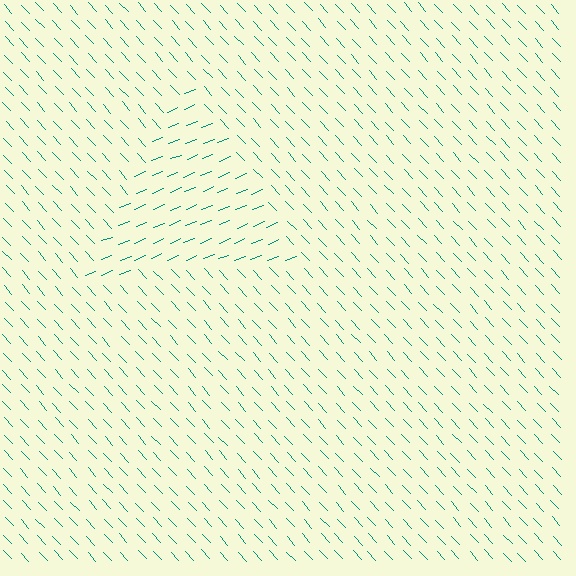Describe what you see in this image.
The image is filled with small teal line segments. A triangle region in the image has lines oriented differently from the surrounding lines, creating a visible texture boundary.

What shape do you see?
I see a triangle.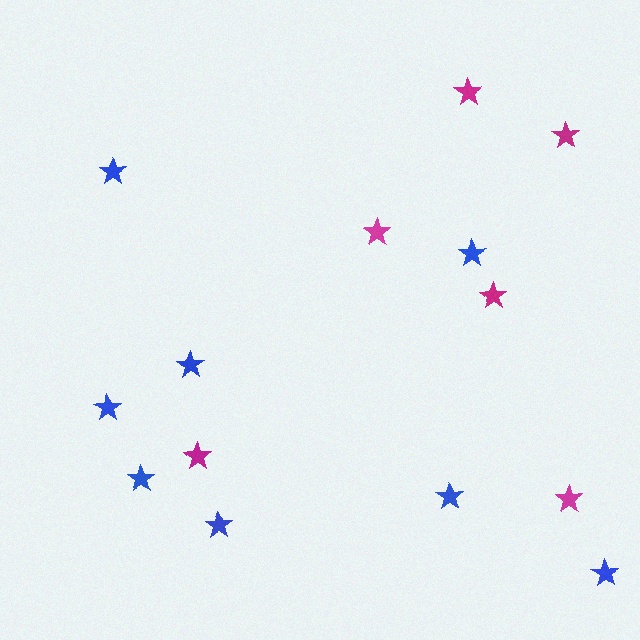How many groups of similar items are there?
There are 2 groups: one group of magenta stars (6) and one group of blue stars (8).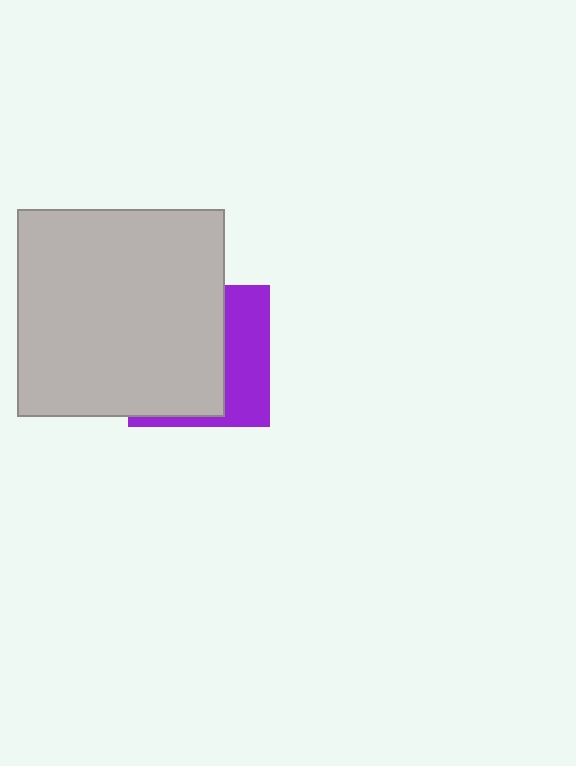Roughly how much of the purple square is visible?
A small part of it is visible (roughly 36%).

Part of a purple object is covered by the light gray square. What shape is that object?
It is a square.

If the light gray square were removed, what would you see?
You would see the complete purple square.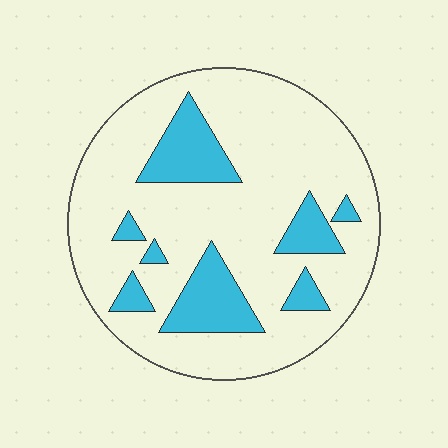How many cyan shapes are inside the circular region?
8.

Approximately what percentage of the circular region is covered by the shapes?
Approximately 20%.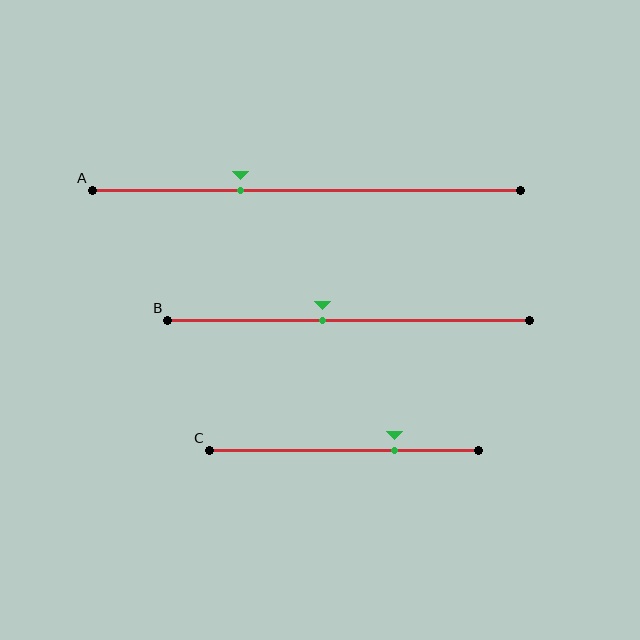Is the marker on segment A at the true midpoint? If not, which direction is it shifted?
No, the marker on segment A is shifted to the left by about 15% of the segment length.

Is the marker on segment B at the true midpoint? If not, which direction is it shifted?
No, the marker on segment B is shifted to the left by about 7% of the segment length.